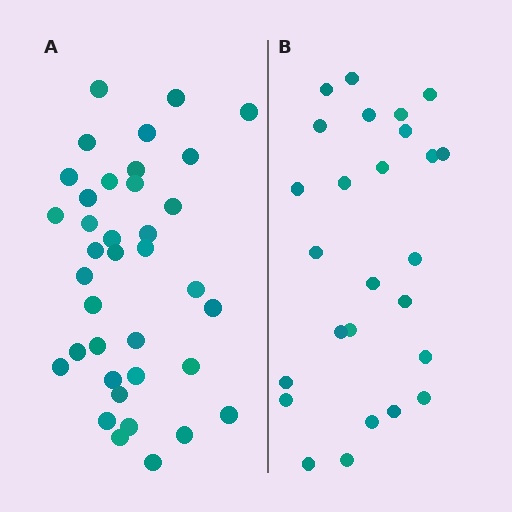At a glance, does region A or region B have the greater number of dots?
Region A (the left region) has more dots.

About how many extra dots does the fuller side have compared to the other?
Region A has roughly 12 or so more dots than region B.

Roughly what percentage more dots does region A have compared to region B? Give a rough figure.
About 40% more.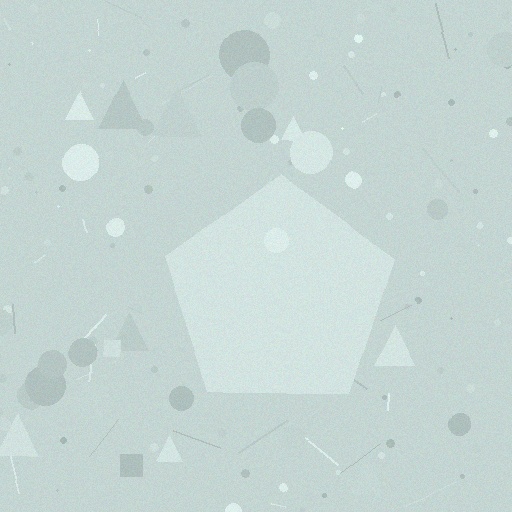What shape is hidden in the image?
A pentagon is hidden in the image.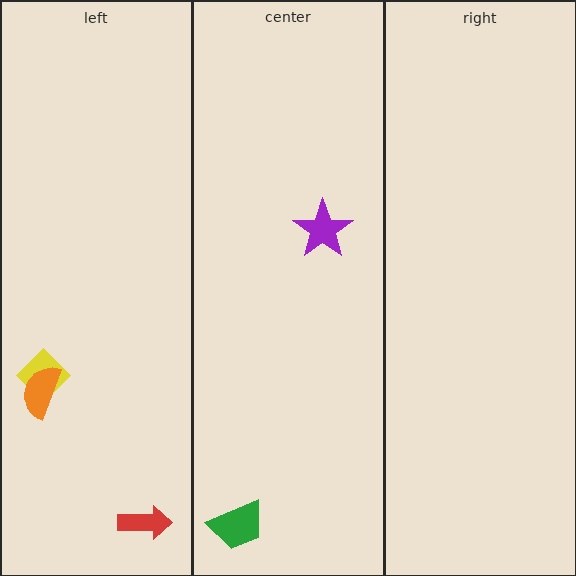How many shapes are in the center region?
2.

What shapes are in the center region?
The green trapezoid, the purple star.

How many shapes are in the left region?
3.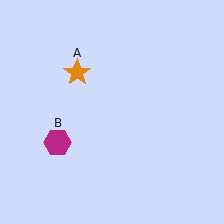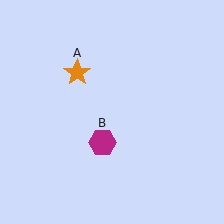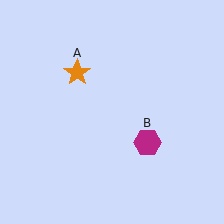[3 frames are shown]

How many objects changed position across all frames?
1 object changed position: magenta hexagon (object B).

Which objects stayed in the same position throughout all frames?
Orange star (object A) remained stationary.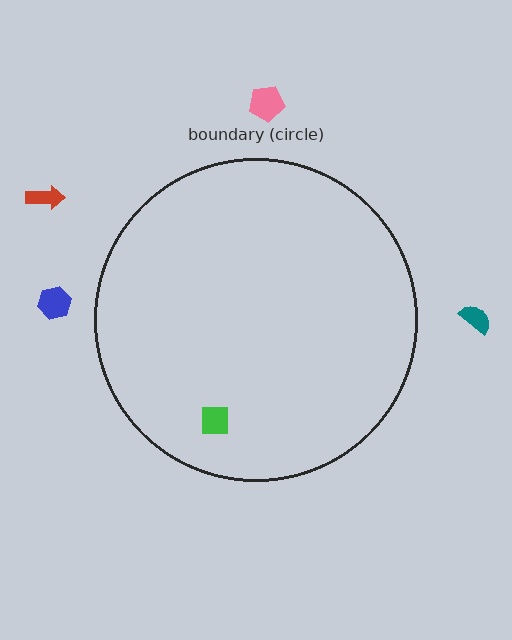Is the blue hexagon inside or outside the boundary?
Outside.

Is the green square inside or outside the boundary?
Inside.